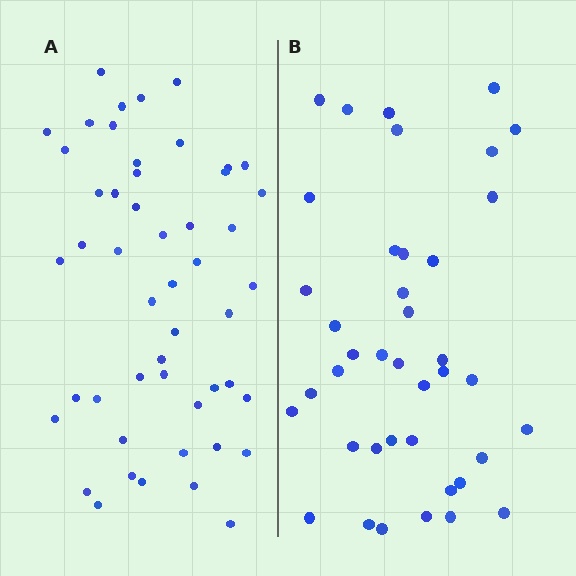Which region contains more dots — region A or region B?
Region A (the left region) has more dots.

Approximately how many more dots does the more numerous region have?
Region A has roughly 10 or so more dots than region B.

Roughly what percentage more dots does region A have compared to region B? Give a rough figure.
About 25% more.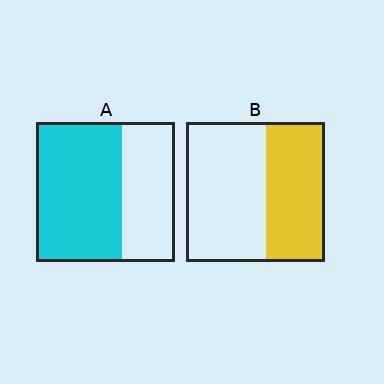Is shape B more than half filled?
No.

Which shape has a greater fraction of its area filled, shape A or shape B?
Shape A.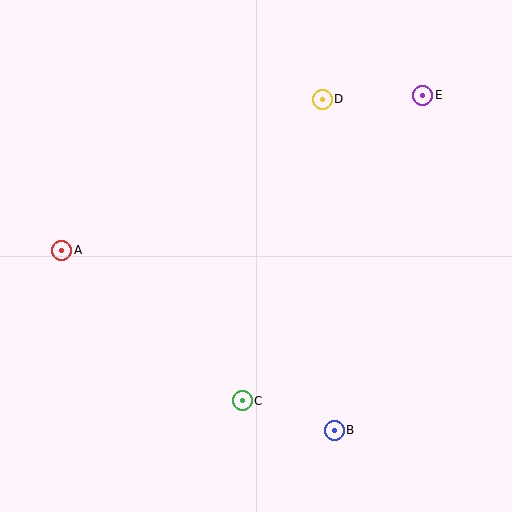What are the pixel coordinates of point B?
Point B is at (334, 430).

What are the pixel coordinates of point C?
Point C is at (242, 401).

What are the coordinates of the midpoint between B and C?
The midpoint between B and C is at (288, 415).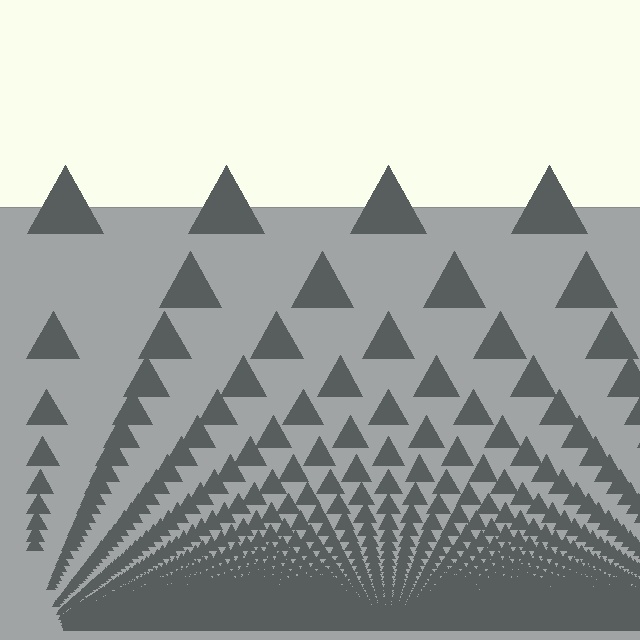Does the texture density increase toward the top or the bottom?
Density increases toward the bottom.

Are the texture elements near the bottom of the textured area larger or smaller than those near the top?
Smaller. The gradient is inverted — elements near the bottom are smaller and denser.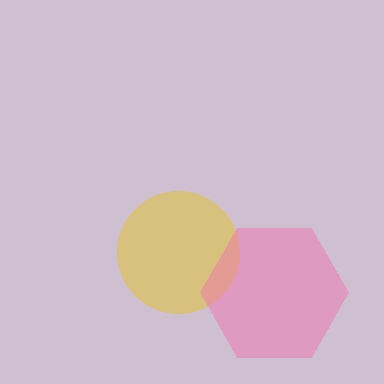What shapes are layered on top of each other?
The layered shapes are: a yellow circle, a pink hexagon.